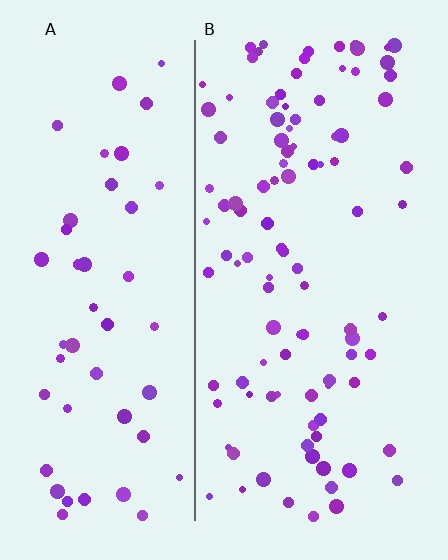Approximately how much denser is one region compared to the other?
Approximately 2.0× — region B over region A.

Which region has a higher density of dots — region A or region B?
B (the right).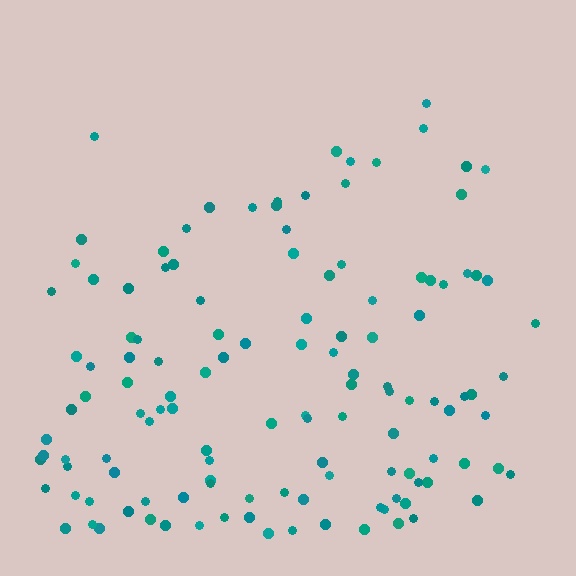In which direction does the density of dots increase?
From top to bottom, with the bottom side densest.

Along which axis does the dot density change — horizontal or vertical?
Vertical.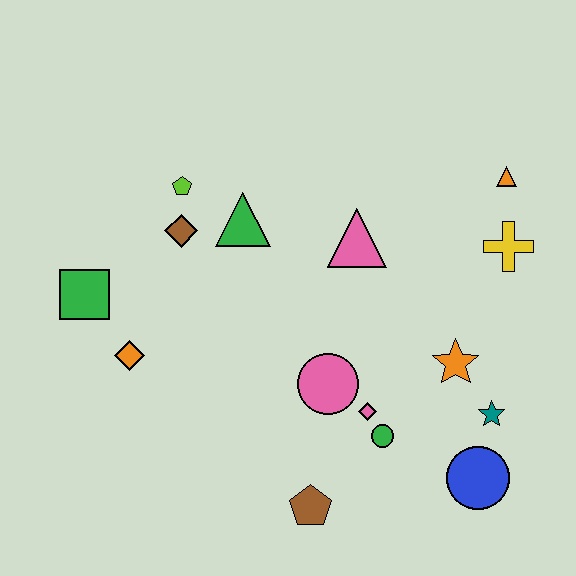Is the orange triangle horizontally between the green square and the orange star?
No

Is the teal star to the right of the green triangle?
Yes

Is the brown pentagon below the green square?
Yes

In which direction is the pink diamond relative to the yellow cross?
The pink diamond is below the yellow cross.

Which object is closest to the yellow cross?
The orange triangle is closest to the yellow cross.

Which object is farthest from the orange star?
The green square is farthest from the orange star.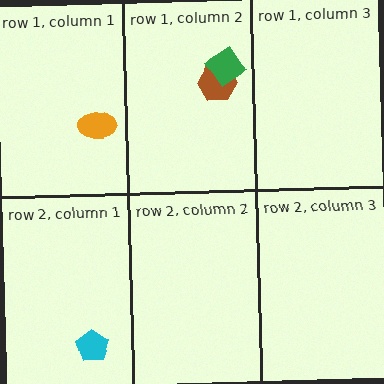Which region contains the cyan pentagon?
The row 2, column 1 region.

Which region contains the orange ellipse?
The row 1, column 1 region.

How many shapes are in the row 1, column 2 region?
2.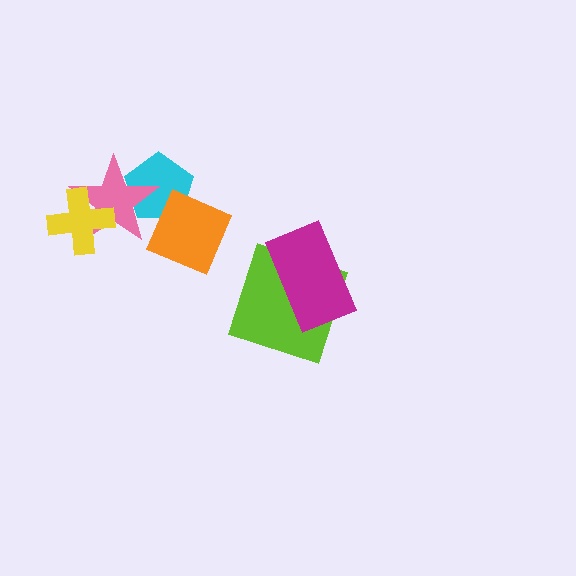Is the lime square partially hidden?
Yes, it is partially covered by another shape.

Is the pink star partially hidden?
Yes, it is partially covered by another shape.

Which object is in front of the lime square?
The magenta rectangle is in front of the lime square.